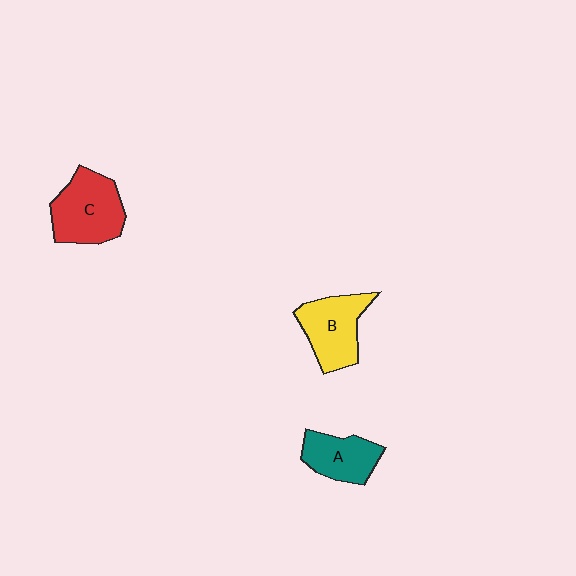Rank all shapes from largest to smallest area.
From largest to smallest: C (red), B (yellow), A (teal).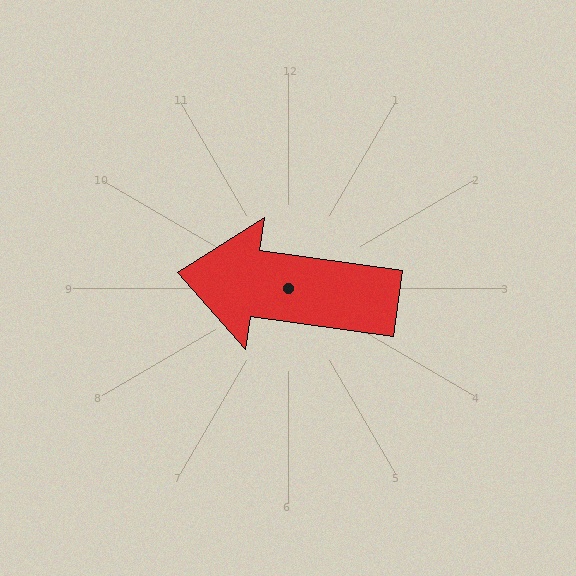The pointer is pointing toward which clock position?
Roughly 9 o'clock.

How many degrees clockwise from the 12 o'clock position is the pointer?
Approximately 278 degrees.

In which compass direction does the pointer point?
West.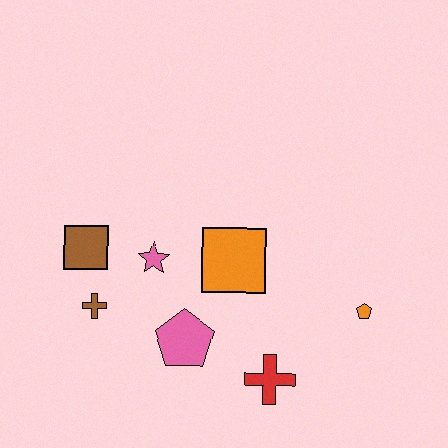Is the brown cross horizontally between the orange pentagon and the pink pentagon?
No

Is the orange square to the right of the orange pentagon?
No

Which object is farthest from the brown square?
The orange pentagon is farthest from the brown square.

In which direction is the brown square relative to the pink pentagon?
The brown square is to the left of the pink pentagon.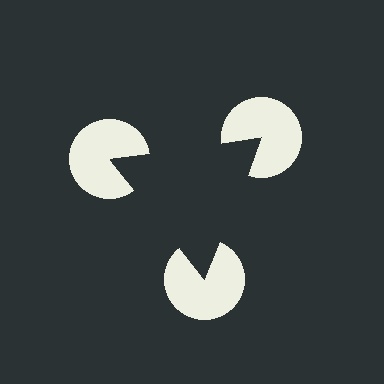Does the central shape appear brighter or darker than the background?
It typically appears slightly darker than the background, even though no actual brightness change is drawn.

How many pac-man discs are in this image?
There are 3 — one at each vertex of the illusory triangle.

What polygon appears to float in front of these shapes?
An illusory triangle — its edges are inferred from the aligned wedge cuts in the pac-man discs, not physically drawn.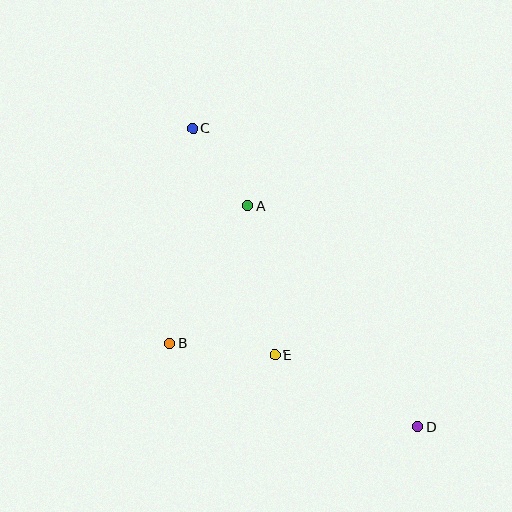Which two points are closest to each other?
Points A and C are closest to each other.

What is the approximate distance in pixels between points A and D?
The distance between A and D is approximately 279 pixels.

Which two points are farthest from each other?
Points C and D are farthest from each other.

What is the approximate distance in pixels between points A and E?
The distance between A and E is approximately 151 pixels.